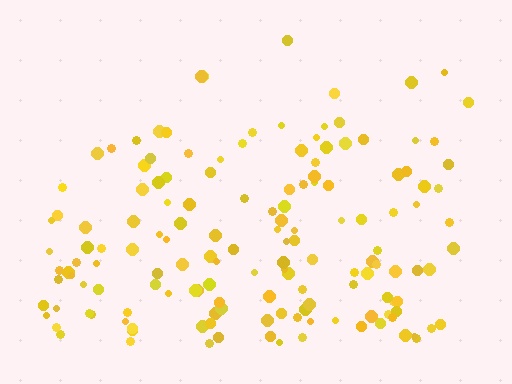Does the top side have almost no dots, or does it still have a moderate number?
Still a moderate number, just noticeably fewer than the bottom.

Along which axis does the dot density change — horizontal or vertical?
Vertical.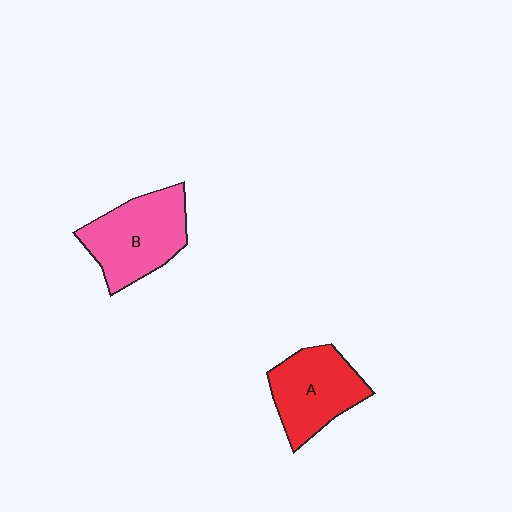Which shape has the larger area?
Shape B (pink).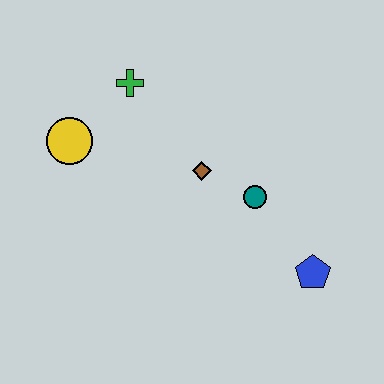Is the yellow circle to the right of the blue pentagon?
No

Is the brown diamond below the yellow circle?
Yes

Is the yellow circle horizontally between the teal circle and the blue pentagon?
No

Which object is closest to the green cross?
The yellow circle is closest to the green cross.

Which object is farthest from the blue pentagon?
The yellow circle is farthest from the blue pentagon.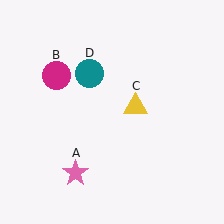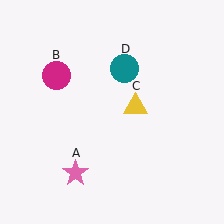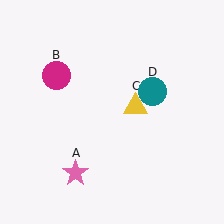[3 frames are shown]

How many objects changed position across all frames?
1 object changed position: teal circle (object D).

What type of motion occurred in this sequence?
The teal circle (object D) rotated clockwise around the center of the scene.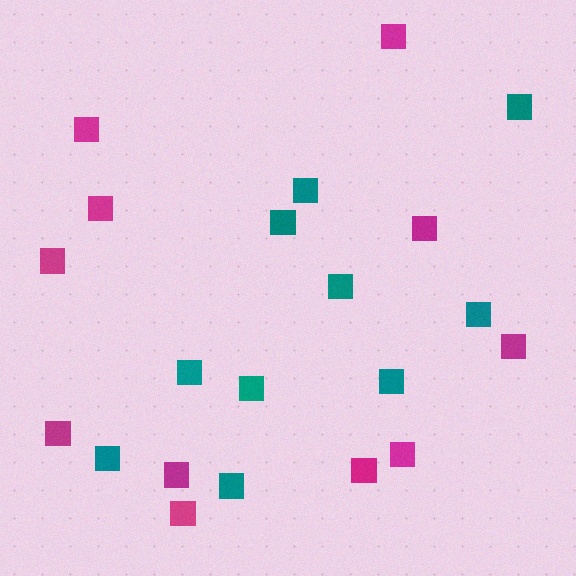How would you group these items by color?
There are 2 groups: one group of teal squares (10) and one group of magenta squares (11).